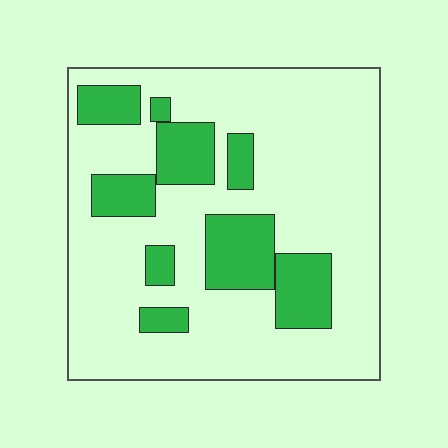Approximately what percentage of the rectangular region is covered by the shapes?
Approximately 25%.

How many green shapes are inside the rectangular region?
9.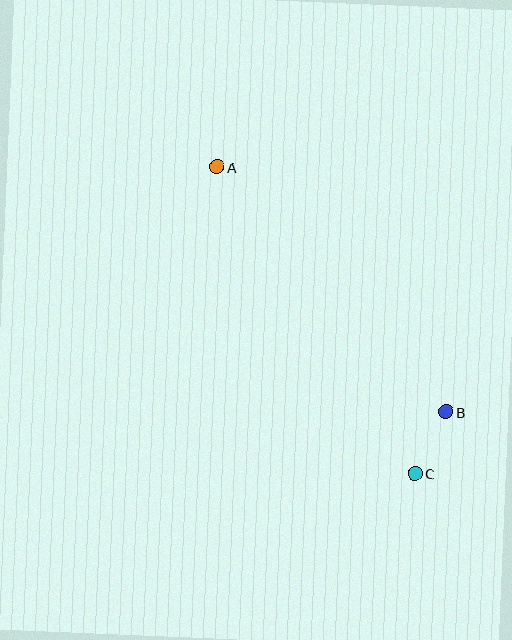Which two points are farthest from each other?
Points A and C are farthest from each other.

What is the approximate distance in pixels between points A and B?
The distance between A and B is approximately 335 pixels.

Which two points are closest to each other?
Points B and C are closest to each other.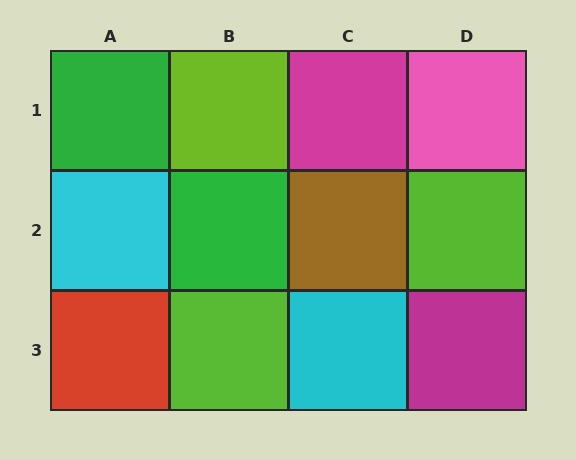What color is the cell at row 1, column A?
Green.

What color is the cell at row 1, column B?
Lime.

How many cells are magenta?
2 cells are magenta.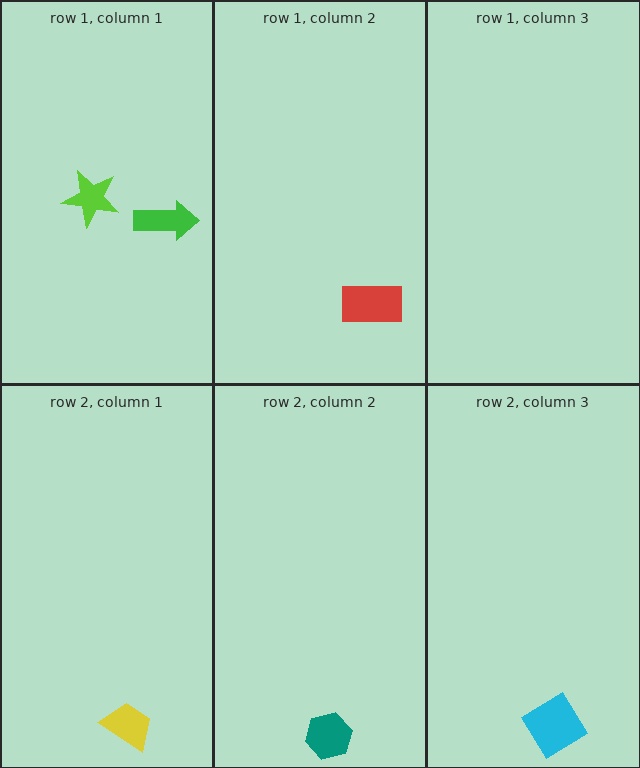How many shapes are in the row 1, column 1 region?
2.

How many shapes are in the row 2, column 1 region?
1.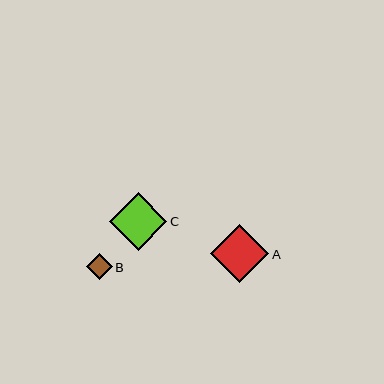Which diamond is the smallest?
Diamond B is the smallest with a size of approximately 26 pixels.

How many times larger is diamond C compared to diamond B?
Diamond C is approximately 2.3 times the size of diamond B.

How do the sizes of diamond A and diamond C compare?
Diamond A and diamond C are approximately the same size.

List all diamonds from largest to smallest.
From largest to smallest: A, C, B.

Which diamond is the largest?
Diamond A is the largest with a size of approximately 58 pixels.